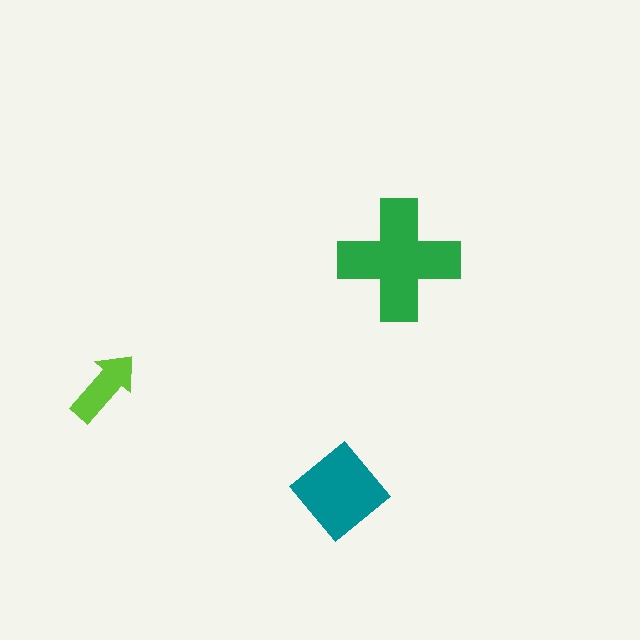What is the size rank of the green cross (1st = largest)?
1st.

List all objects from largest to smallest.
The green cross, the teal diamond, the lime arrow.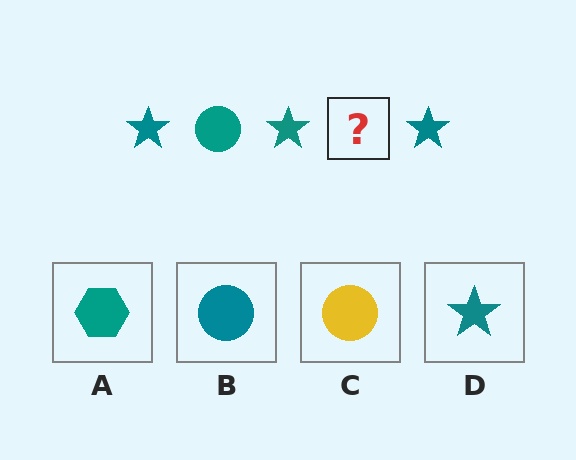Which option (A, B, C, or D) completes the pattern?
B.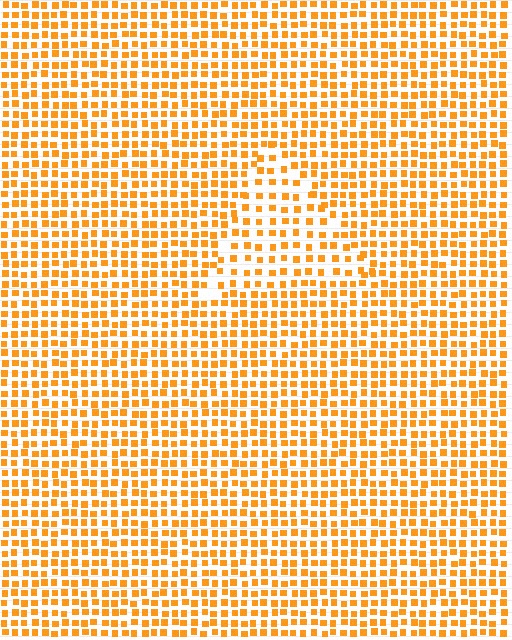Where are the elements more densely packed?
The elements are more densely packed outside the triangle boundary.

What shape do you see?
I see a triangle.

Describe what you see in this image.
The image contains small orange elements arranged at two different densities. A triangle-shaped region is visible where the elements are less densely packed than the surrounding area.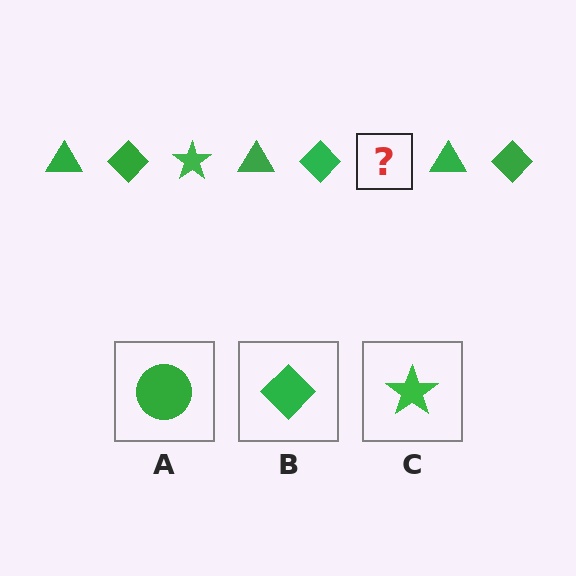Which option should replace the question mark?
Option C.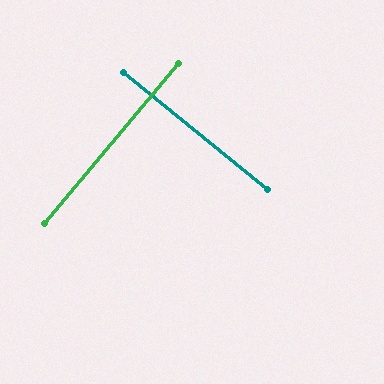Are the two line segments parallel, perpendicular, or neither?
Perpendicular — they meet at approximately 89°.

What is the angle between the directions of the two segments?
Approximately 89 degrees.